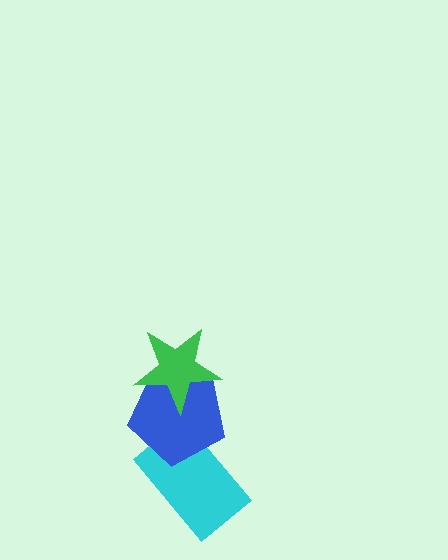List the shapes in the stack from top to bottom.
From top to bottom: the green star, the blue pentagon, the cyan rectangle.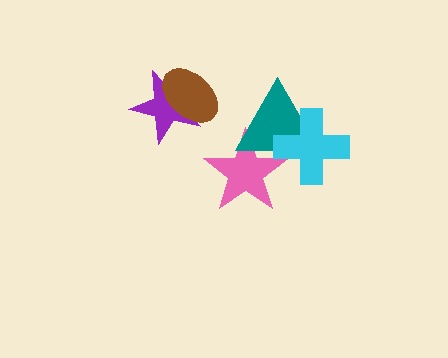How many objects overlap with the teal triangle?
2 objects overlap with the teal triangle.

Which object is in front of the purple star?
The brown ellipse is in front of the purple star.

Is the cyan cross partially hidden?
No, no other shape covers it.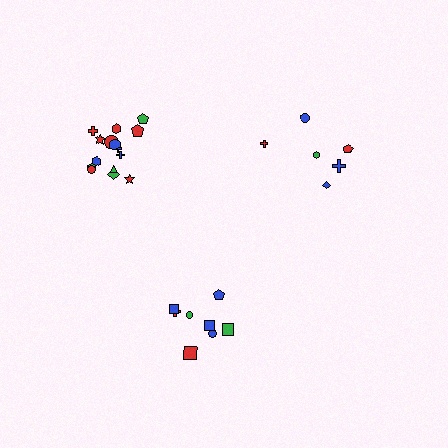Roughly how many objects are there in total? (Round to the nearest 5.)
Roughly 30 objects in total.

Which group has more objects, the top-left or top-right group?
The top-left group.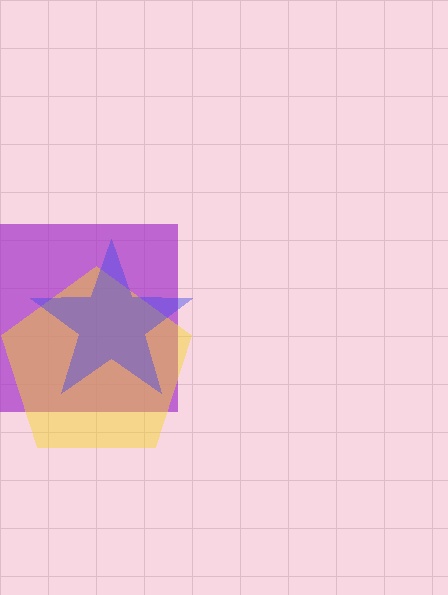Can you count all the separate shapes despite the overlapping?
Yes, there are 3 separate shapes.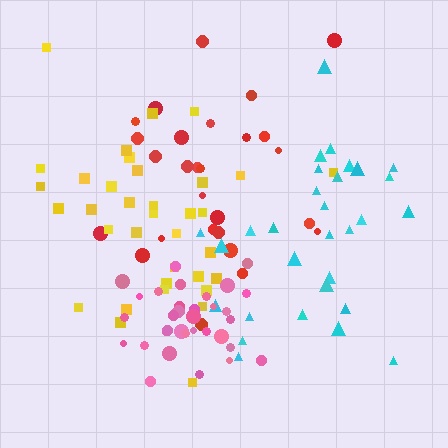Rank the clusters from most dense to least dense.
pink, yellow, cyan, red.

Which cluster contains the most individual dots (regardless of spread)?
Yellow (35).